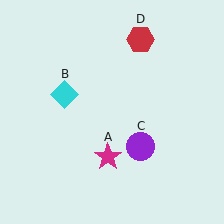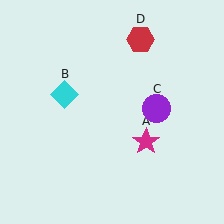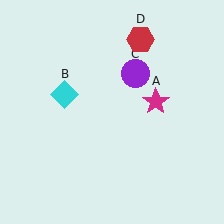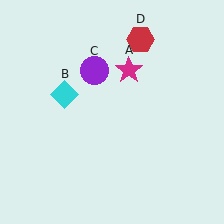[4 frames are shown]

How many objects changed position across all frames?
2 objects changed position: magenta star (object A), purple circle (object C).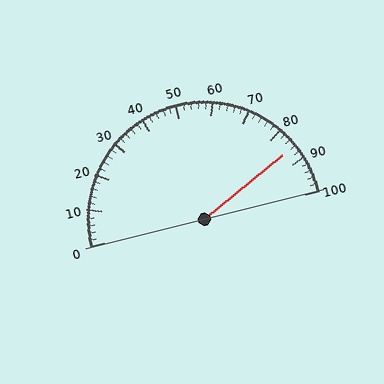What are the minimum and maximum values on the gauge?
The gauge ranges from 0 to 100.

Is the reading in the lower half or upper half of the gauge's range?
The reading is in the upper half of the range (0 to 100).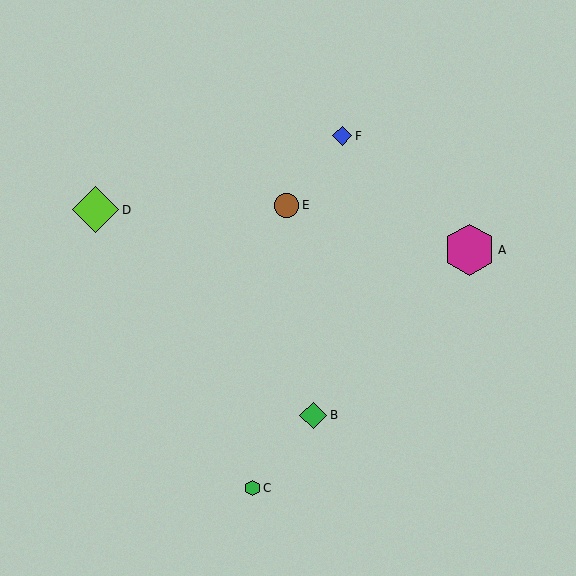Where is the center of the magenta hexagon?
The center of the magenta hexagon is at (470, 250).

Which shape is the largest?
The magenta hexagon (labeled A) is the largest.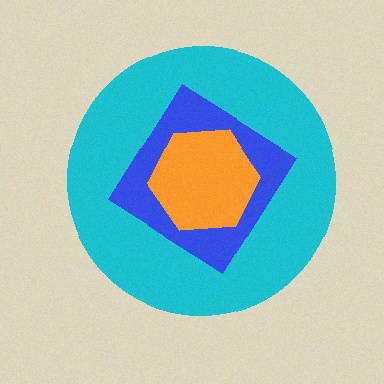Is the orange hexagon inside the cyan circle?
Yes.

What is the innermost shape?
The orange hexagon.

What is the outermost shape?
The cyan circle.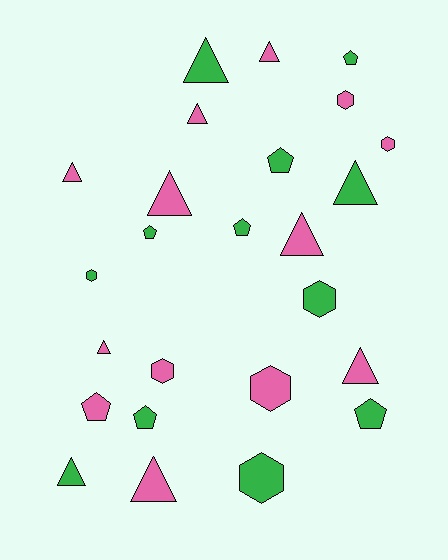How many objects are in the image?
There are 25 objects.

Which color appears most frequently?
Pink, with 13 objects.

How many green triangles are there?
There are 3 green triangles.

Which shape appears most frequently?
Triangle, with 11 objects.